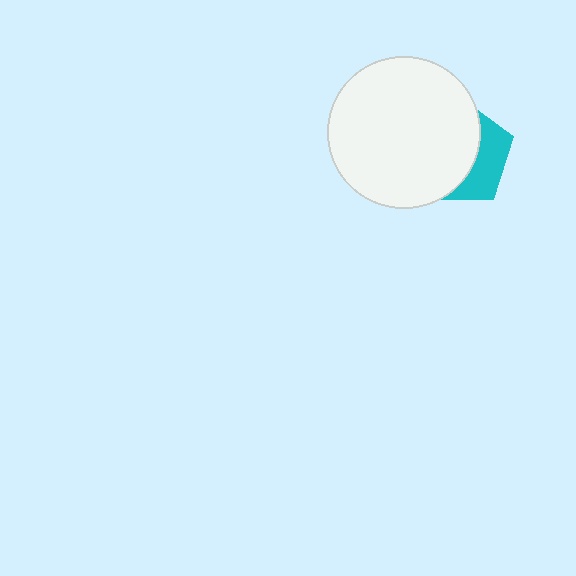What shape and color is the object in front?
The object in front is a white circle.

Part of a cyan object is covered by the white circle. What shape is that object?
It is a pentagon.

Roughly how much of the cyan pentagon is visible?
A small part of it is visible (roughly 35%).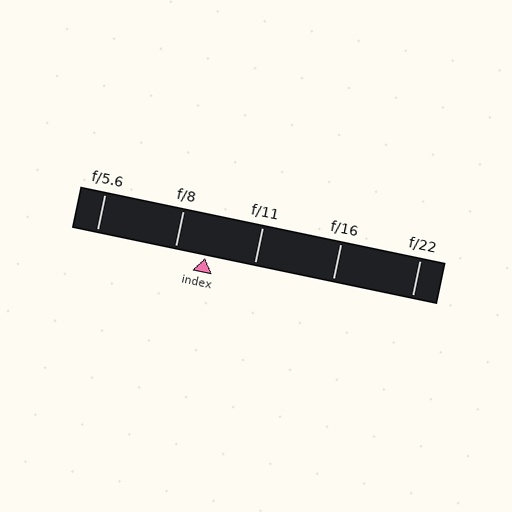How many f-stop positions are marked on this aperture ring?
There are 5 f-stop positions marked.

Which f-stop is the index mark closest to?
The index mark is closest to f/8.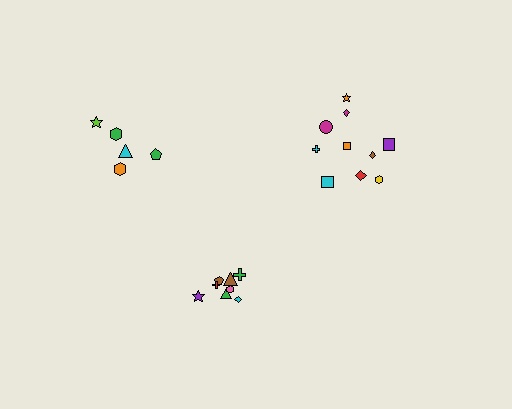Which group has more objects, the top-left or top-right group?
The top-right group.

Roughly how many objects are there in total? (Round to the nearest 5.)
Roughly 25 objects in total.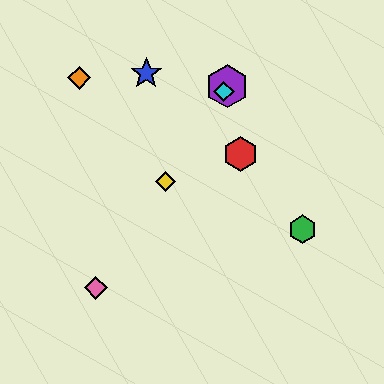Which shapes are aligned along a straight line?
The yellow diamond, the purple hexagon, the cyan diamond, the pink diamond are aligned along a straight line.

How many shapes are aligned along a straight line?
4 shapes (the yellow diamond, the purple hexagon, the cyan diamond, the pink diamond) are aligned along a straight line.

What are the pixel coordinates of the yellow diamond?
The yellow diamond is at (165, 181).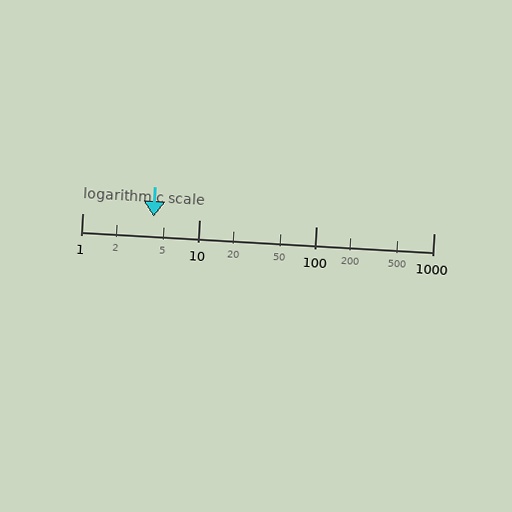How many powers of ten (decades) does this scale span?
The scale spans 3 decades, from 1 to 1000.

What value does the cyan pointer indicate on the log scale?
The pointer indicates approximately 4.1.